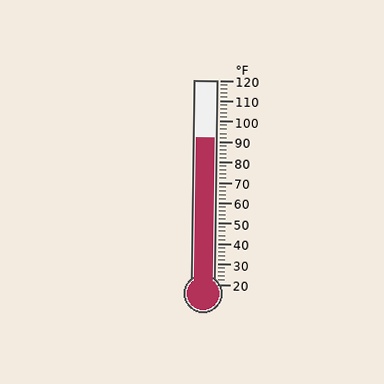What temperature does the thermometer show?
The thermometer shows approximately 92°F.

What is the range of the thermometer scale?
The thermometer scale ranges from 20°F to 120°F.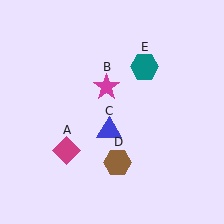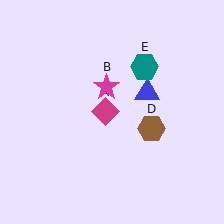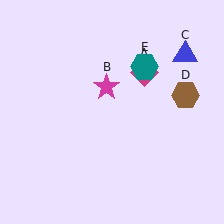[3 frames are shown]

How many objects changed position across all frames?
3 objects changed position: magenta diamond (object A), blue triangle (object C), brown hexagon (object D).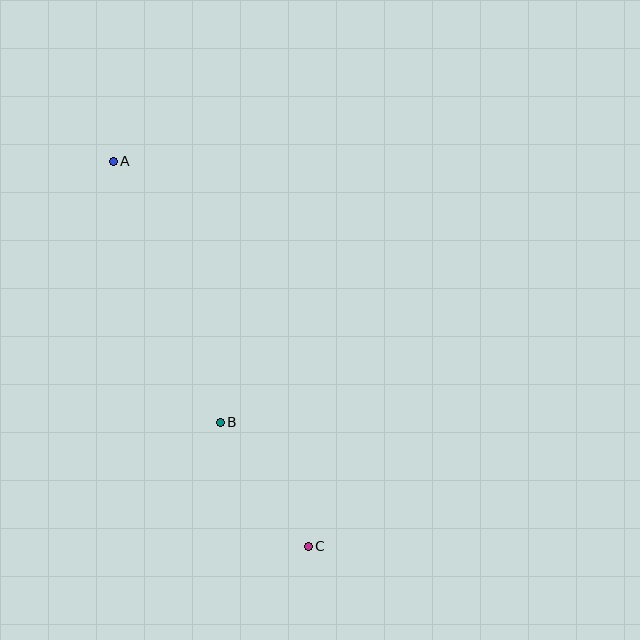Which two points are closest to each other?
Points B and C are closest to each other.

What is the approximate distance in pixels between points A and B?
The distance between A and B is approximately 282 pixels.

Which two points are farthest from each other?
Points A and C are farthest from each other.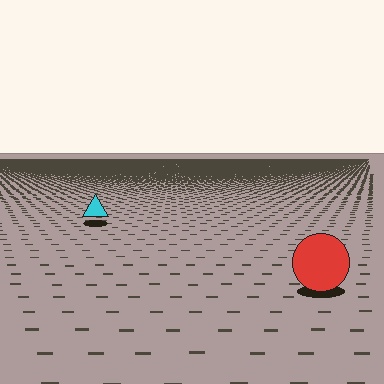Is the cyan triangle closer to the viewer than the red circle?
No. The red circle is closer — you can tell from the texture gradient: the ground texture is coarser near it.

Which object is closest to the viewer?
The red circle is closest. The texture marks near it are larger and more spread out.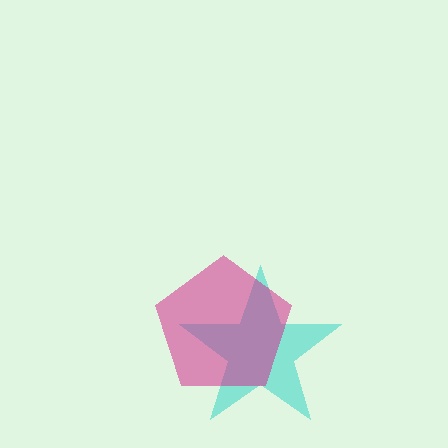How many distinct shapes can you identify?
There are 2 distinct shapes: a cyan star, a magenta pentagon.